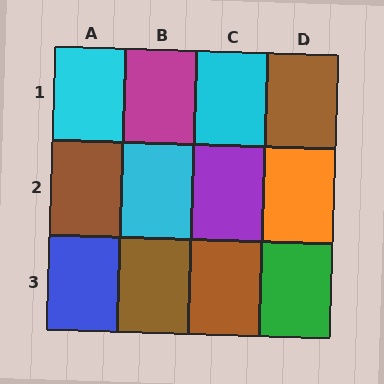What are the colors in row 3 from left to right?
Blue, brown, brown, green.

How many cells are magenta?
1 cell is magenta.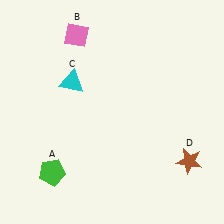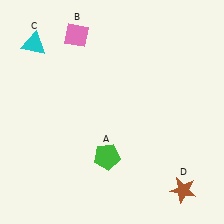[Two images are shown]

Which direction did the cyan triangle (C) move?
The cyan triangle (C) moved up.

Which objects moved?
The objects that moved are: the green pentagon (A), the cyan triangle (C), the brown star (D).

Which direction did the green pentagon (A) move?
The green pentagon (A) moved right.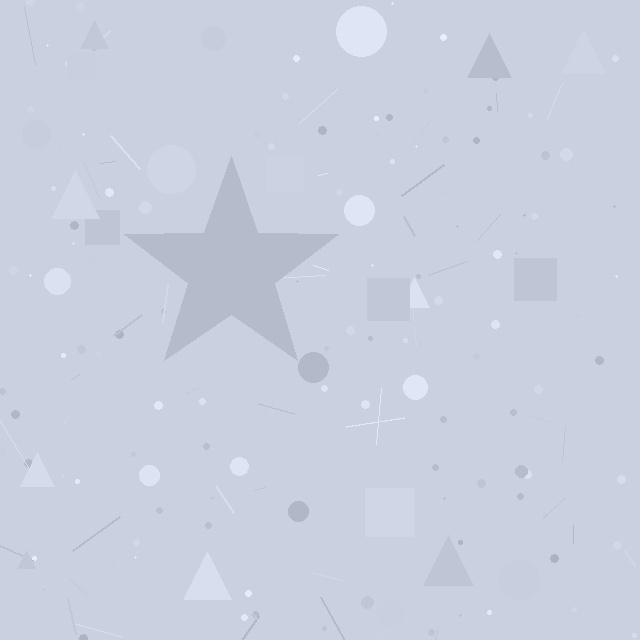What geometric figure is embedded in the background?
A star is embedded in the background.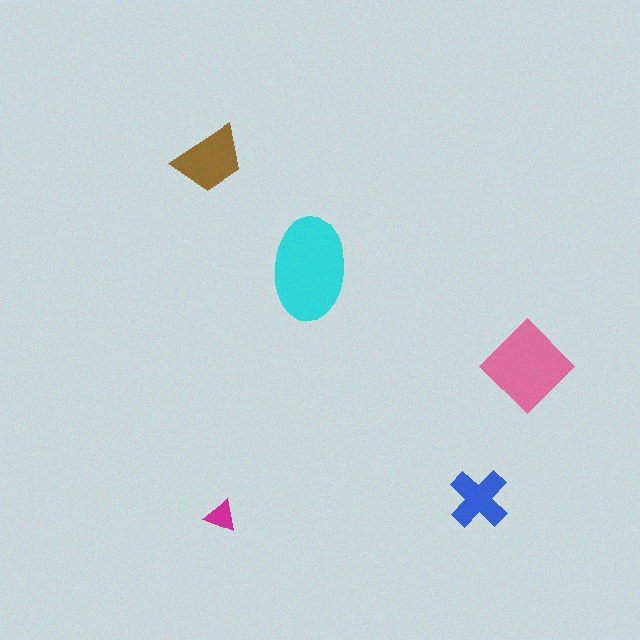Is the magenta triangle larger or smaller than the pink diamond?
Smaller.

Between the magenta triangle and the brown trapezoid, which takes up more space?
The brown trapezoid.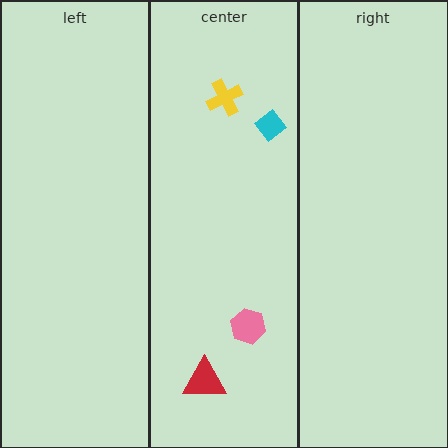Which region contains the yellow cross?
The center region.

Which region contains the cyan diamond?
The center region.